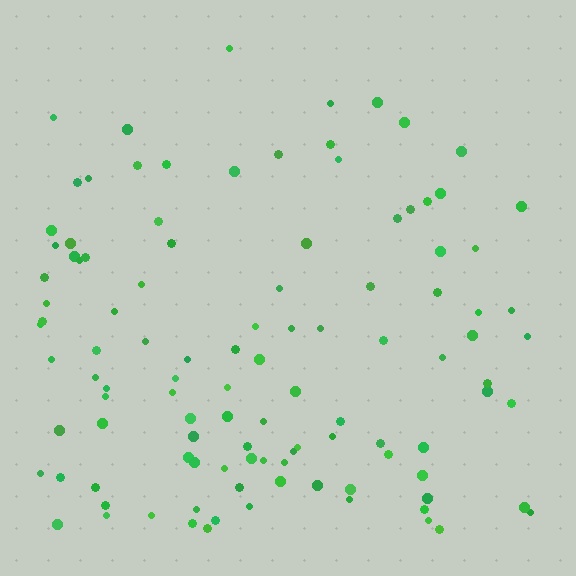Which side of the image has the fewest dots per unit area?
The top.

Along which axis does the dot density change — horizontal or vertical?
Vertical.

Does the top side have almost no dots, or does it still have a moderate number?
Still a moderate number, just noticeably fewer than the bottom.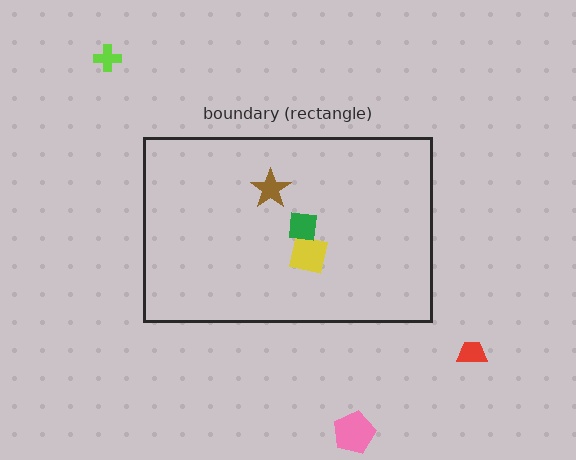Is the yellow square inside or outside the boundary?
Inside.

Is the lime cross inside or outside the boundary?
Outside.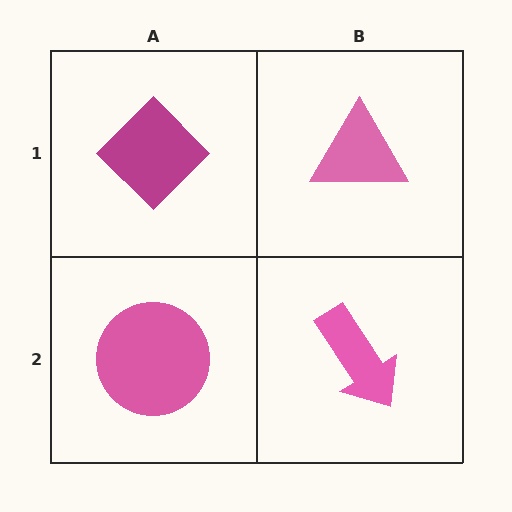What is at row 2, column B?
A pink arrow.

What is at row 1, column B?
A pink triangle.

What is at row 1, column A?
A magenta diamond.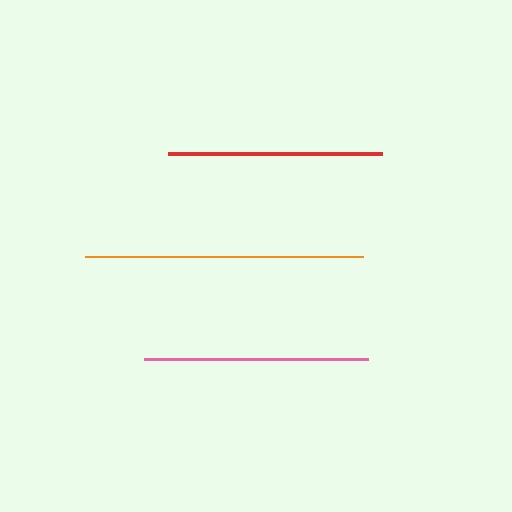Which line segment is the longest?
The orange line is the longest at approximately 278 pixels.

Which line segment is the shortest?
The red line is the shortest at approximately 213 pixels.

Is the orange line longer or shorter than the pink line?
The orange line is longer than the pink line.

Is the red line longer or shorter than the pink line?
The pink line is longer than the red line.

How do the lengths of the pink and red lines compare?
The pink and red lines are approximately the same length.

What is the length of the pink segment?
The pink segment is approximately 224 pixels long.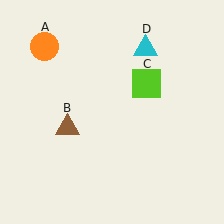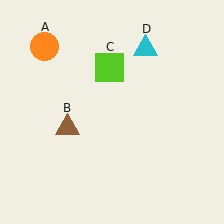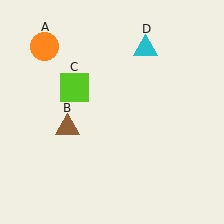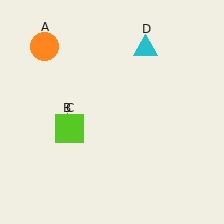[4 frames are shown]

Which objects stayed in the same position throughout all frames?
Orange circle (object A) and brown triangle (object B) and cyan triangle (object D) remained stationary.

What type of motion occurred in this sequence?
The lime square (object C) rotated counterclockwise around the center of the scene.